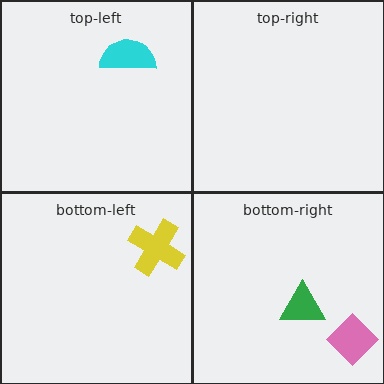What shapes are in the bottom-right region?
The green triangle, the pink diamond.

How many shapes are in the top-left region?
1.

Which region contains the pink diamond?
The bottom-right region.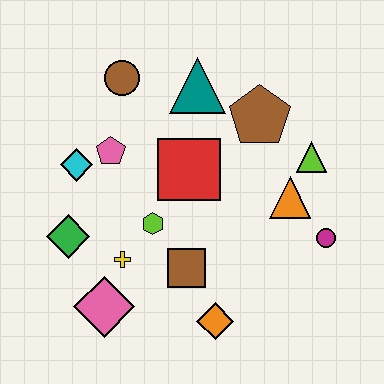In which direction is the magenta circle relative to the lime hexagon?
The magenta circle is to the right of the lime hexagon.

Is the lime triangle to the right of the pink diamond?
Yes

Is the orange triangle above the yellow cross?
Yes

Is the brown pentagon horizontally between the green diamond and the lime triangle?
Yes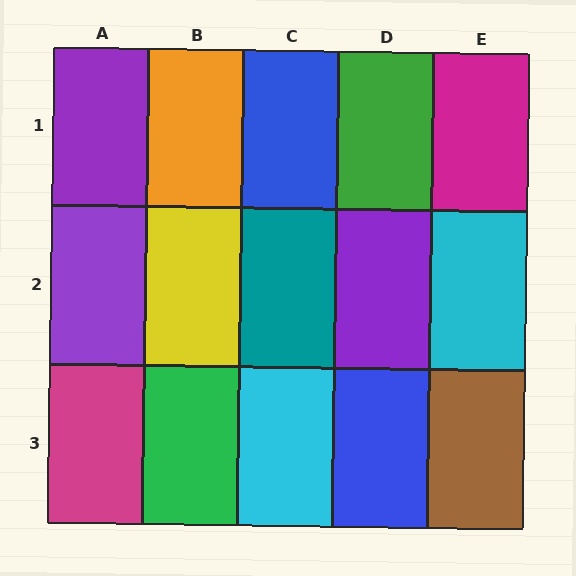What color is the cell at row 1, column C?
Blue.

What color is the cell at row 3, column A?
Magenta.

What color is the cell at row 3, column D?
Blue.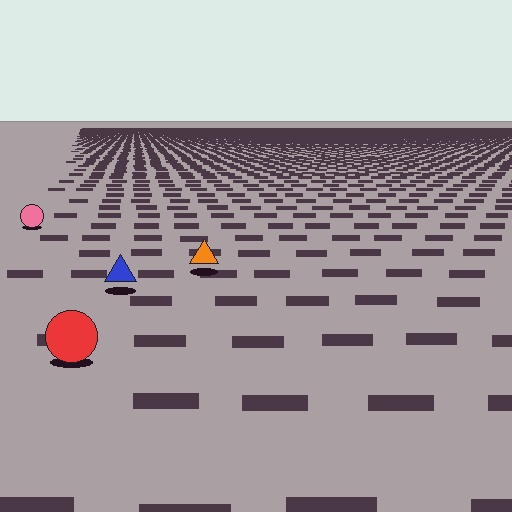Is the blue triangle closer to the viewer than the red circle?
No. The red circle is closer — you can tell from the texture gradient: the ground texture is coarser near it.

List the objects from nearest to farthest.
From nearest to farthest: the red circle, the blue triangle, the orange triangle, the pink circle.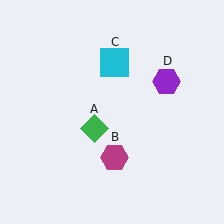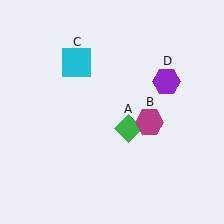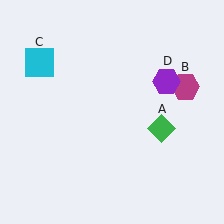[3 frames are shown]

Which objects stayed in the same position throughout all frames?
Purple hexagon (object D) remained stationary.